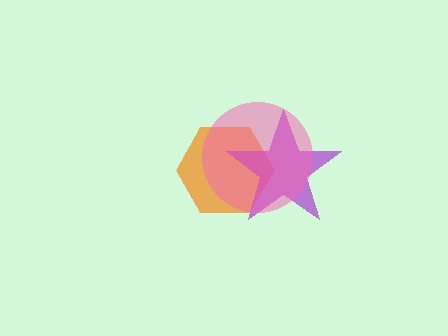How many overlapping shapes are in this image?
There are 3 overlapping shapes in the image.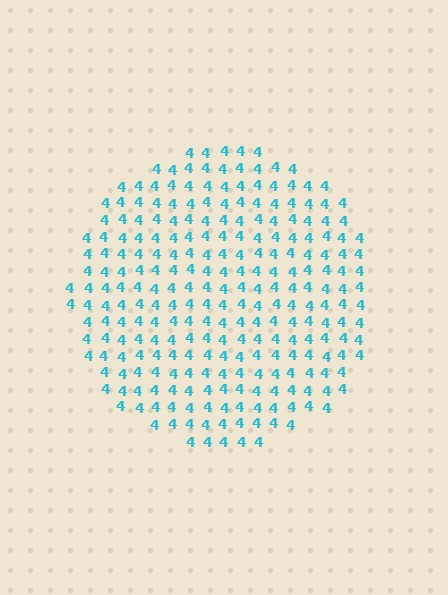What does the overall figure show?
The overall figure shows a circle.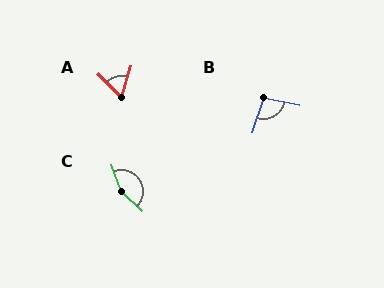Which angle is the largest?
C, at approximately 154 degrees.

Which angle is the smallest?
A, at approximately 62 degrees.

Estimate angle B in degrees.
Approximately 96 degrees.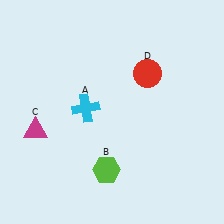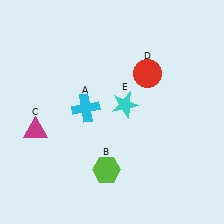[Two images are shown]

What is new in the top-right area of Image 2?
A cyan star (E) was added in the top-right area of Image 2.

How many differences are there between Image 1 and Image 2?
There is 1 difference between the two images.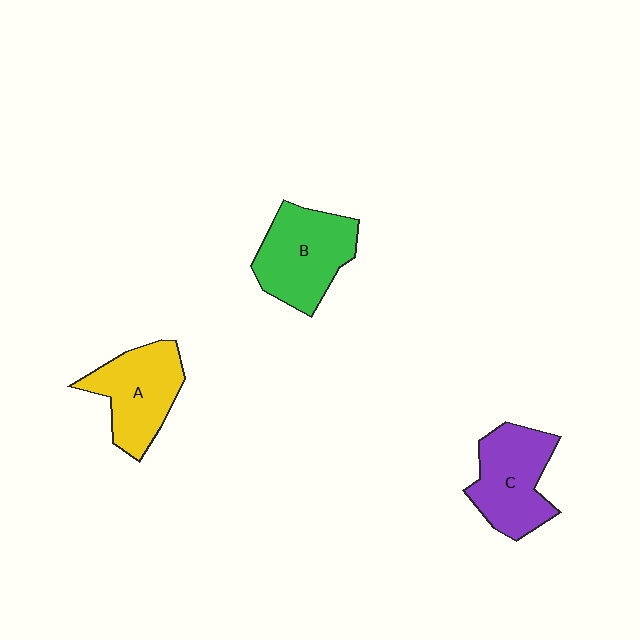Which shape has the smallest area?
Shape A (yellow).